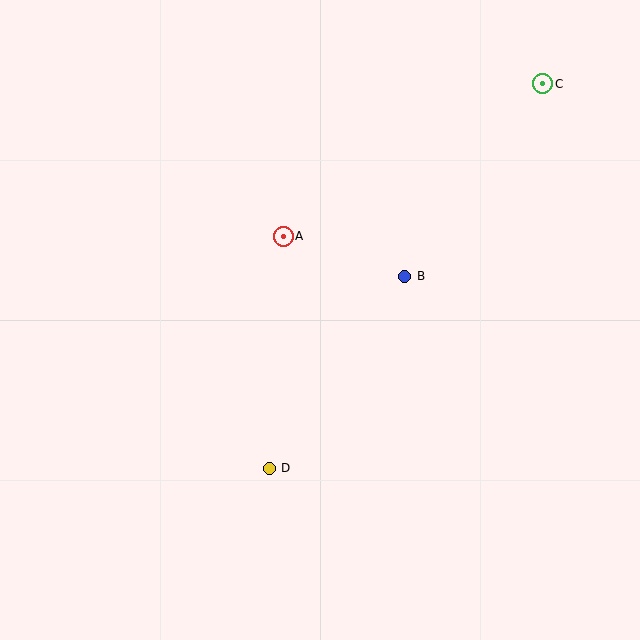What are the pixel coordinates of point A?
Point A is at (283, 236).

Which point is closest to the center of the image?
Point A at (283, 236) is closest to the center.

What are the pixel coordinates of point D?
Point D is at (269, 468).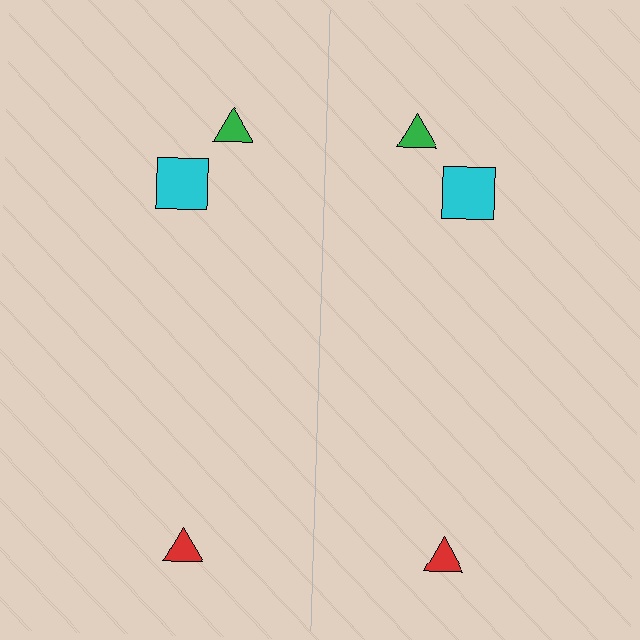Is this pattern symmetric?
Yes, this pattern has bilateral (reflection) symmetry.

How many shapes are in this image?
There are 6 shapes in this image.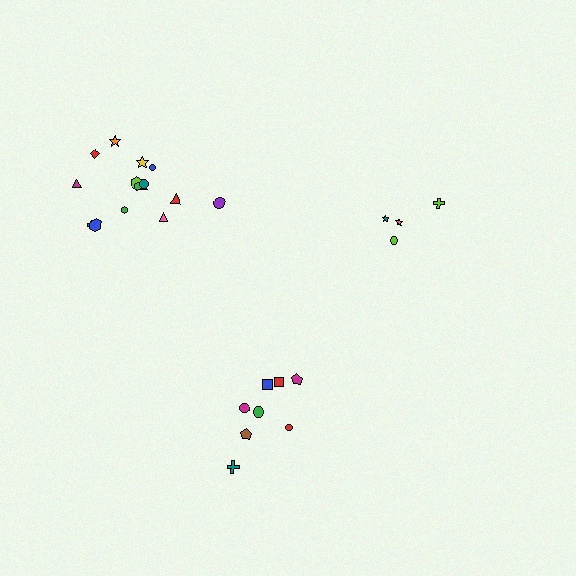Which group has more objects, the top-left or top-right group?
The top-left group.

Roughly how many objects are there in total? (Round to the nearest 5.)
Roughly 25 objects in total.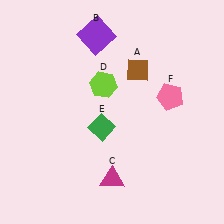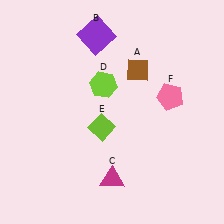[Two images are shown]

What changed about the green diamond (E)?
In Image 1, E is green. In Image 2, it changed to lime.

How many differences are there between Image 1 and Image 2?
There is 1 difference between the two images.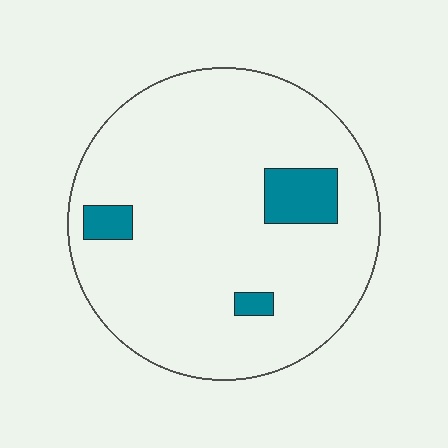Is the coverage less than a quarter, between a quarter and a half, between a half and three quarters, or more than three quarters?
Less than a quarter.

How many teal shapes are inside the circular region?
3.